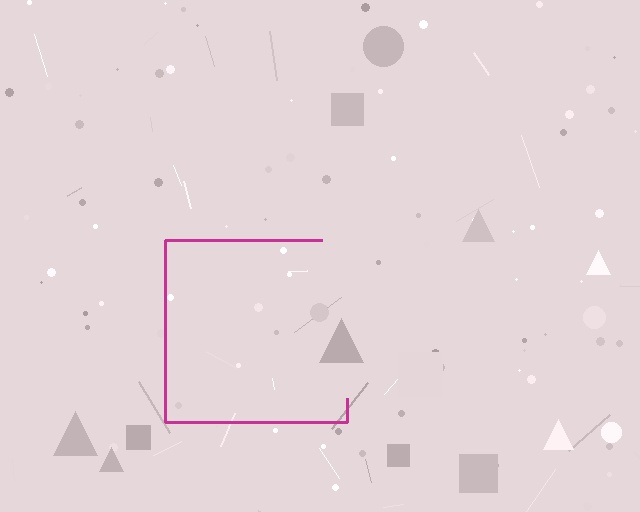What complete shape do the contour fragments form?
The contour fragments form a square.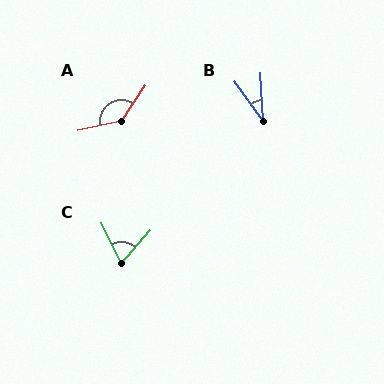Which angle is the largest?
A, at approximately 137 degrees.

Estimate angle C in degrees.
Approximately 67 degrees.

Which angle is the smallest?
B, at approximately 33 degrees.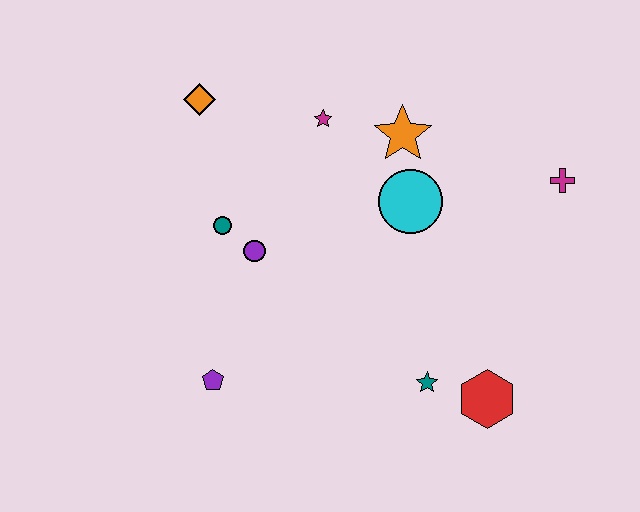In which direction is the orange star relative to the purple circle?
The orange star is to the right of the purple circle.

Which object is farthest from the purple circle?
The magenta cross is farthest from the purple circle.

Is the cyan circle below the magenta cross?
Yes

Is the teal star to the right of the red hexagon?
No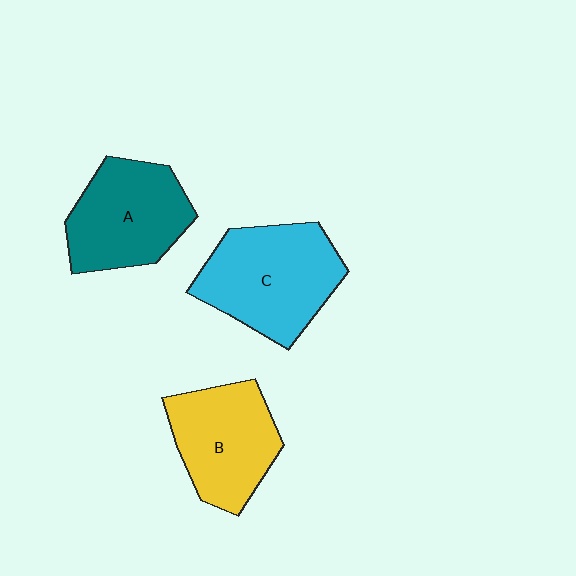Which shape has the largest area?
Shape C (cyan).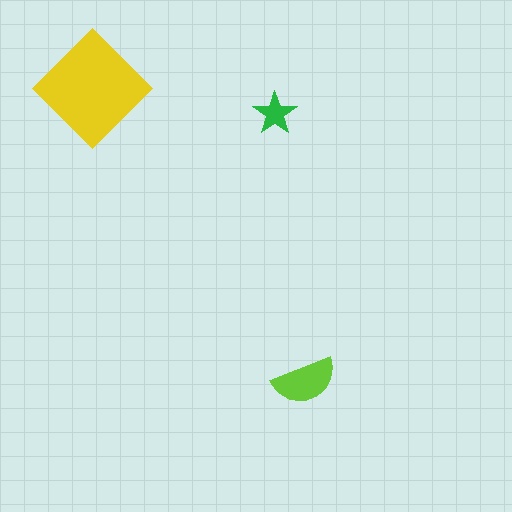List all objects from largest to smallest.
The yellow diamond, the lime semicircle, the green star.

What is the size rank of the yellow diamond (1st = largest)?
1st.